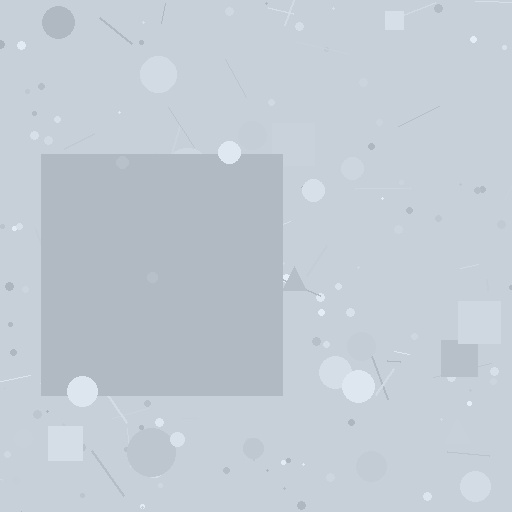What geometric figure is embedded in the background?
A square is embedded in the background.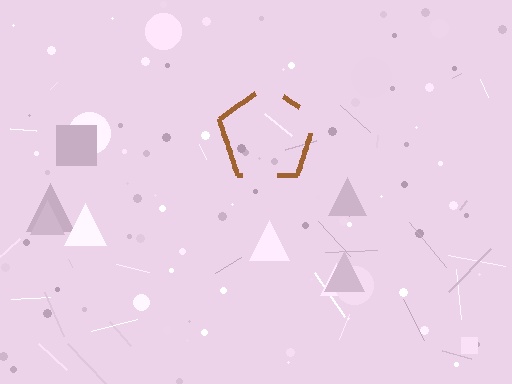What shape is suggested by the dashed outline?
The dashed outline suggests a pentagon.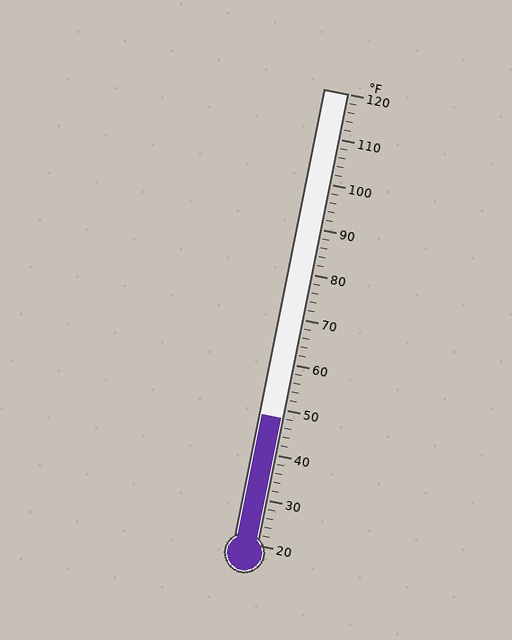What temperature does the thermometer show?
The thermometer shows approximately 48°F.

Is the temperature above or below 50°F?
The temperature is below 50°F.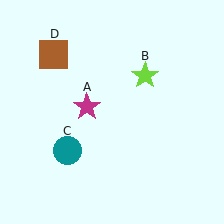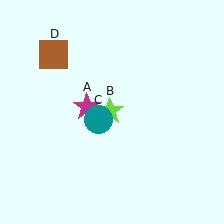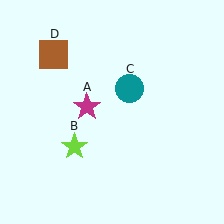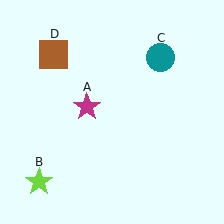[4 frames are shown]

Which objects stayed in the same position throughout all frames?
Magenta star (object A) and brown square (object D) remained stationary.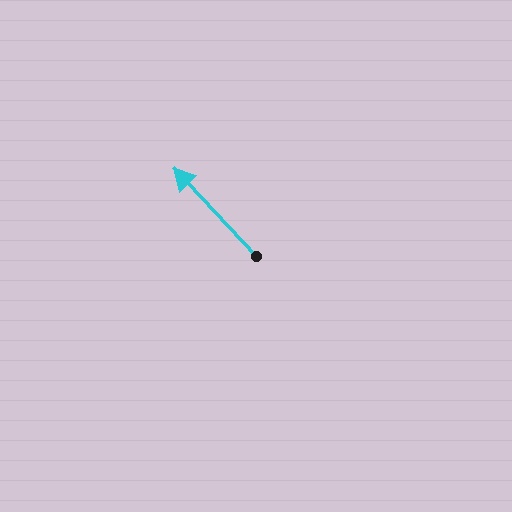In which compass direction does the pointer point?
Northwest.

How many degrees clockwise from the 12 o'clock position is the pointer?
Approximately 317 degrees.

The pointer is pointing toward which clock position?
Roughly 11 o'clock.